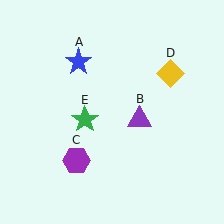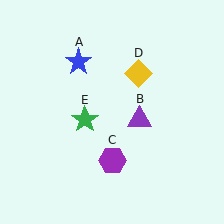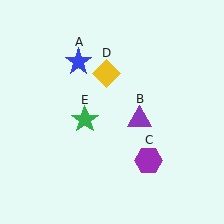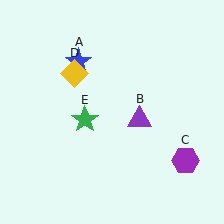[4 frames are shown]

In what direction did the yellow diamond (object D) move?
The yellow diamond (object D) moved left.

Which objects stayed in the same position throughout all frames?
Blue star (object A) and purple triangle (object B) and green star (object E) remained stationary.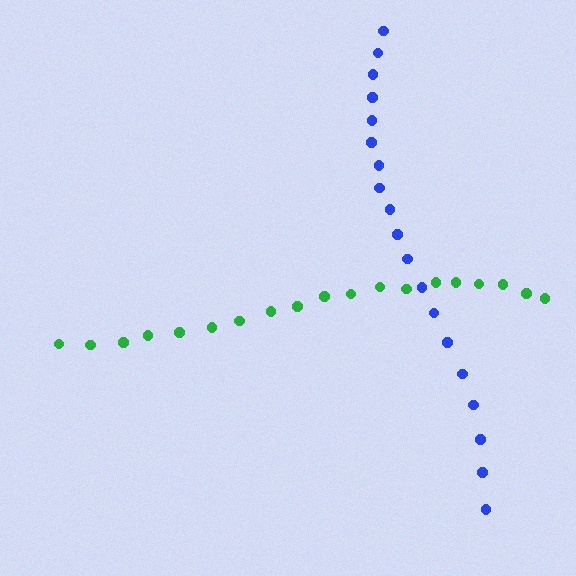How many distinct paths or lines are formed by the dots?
There are 2 distinct paths.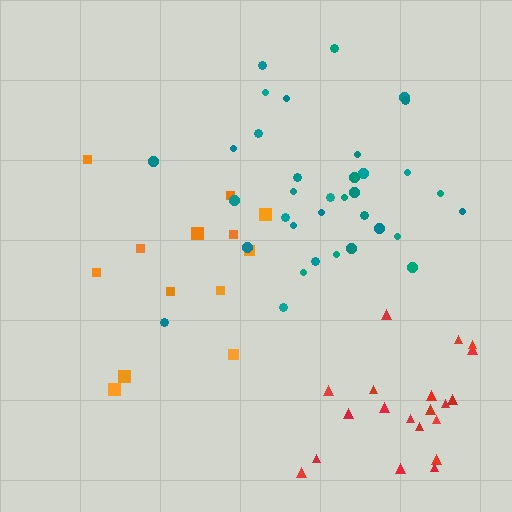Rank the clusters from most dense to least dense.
teal, red, orange.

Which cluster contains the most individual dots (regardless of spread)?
Teal (35).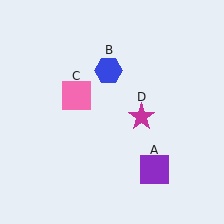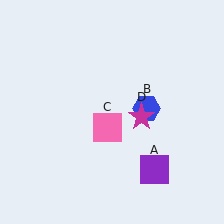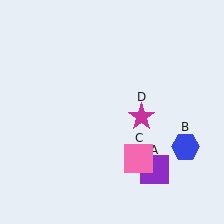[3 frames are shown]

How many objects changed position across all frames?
2 objects changed position: blue hexagon (object B), pink square (object C).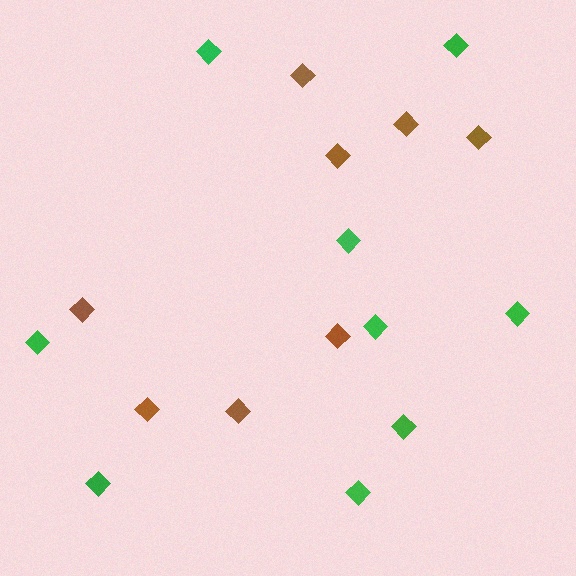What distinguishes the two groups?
There are 2 groups: one group of brown diamonds (8) and one group of green diamonds (9).